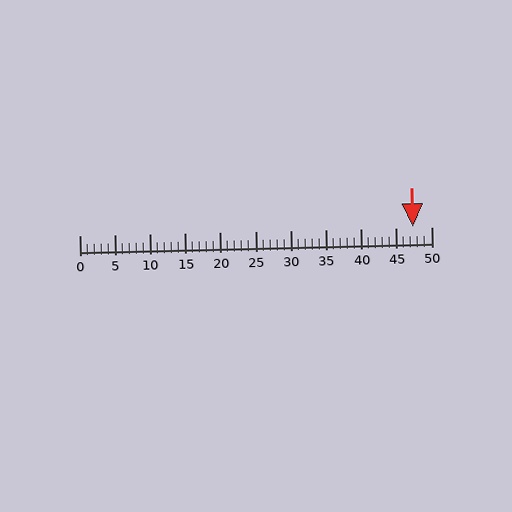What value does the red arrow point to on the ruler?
The red arrow points to approximately 47.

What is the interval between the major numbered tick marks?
The major tick marks are spaced 5 units apart.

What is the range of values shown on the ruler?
The ruler shows values from 0 to 50.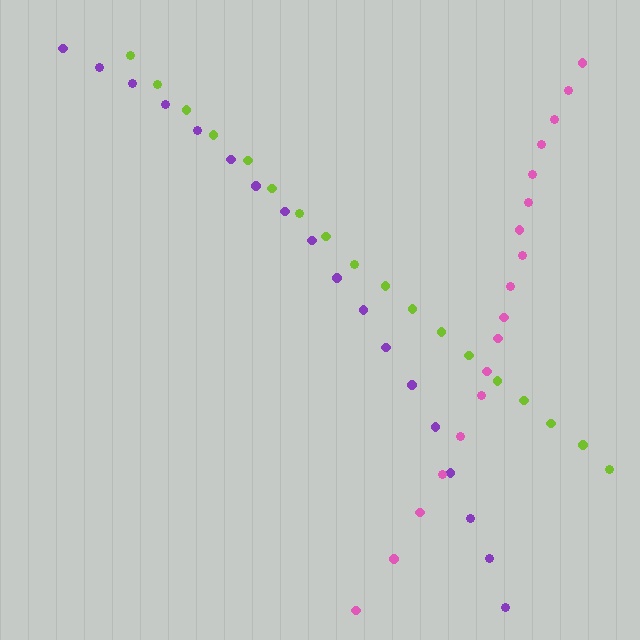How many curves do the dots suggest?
There are 3 distinct paths.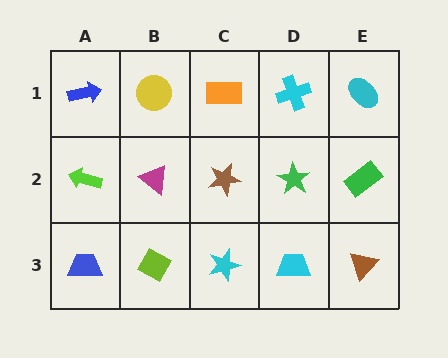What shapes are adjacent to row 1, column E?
A green rectangle (row 2, column E), a cyan cross (row 1, column D).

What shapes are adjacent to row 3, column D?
A green star (row 2, column D), a cyan star (row 3, column C), a brown triangle (row 3, column E).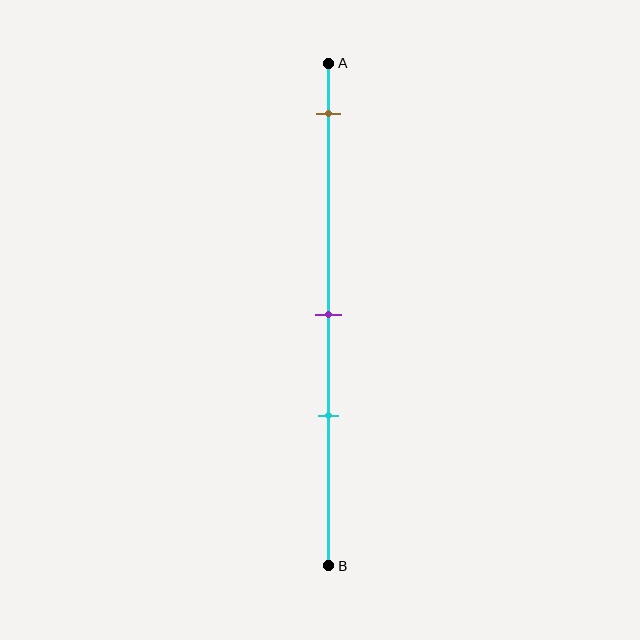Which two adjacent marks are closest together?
The purple and cyan marks are the closest adjacent pair.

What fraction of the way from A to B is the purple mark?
The purple mark is approximately 50% (0.5) of the way from A to B.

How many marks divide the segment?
There are 3 marks dividing the segment.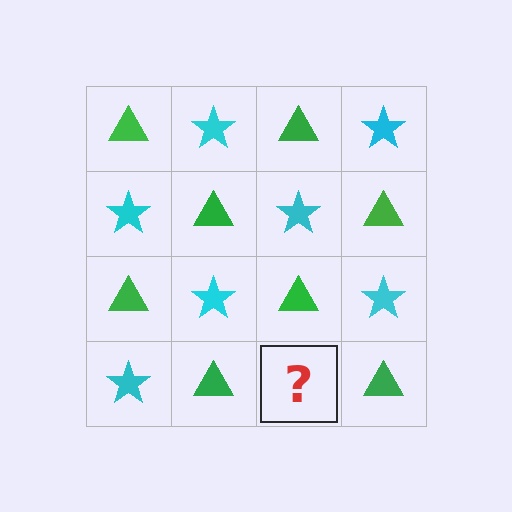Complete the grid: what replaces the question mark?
The question mark should be replaced with a cyan star.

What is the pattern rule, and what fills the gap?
The rule is that it alternates green triangle and cyan star in a checkerboard pattern. The gap should be filled with a cyan star.